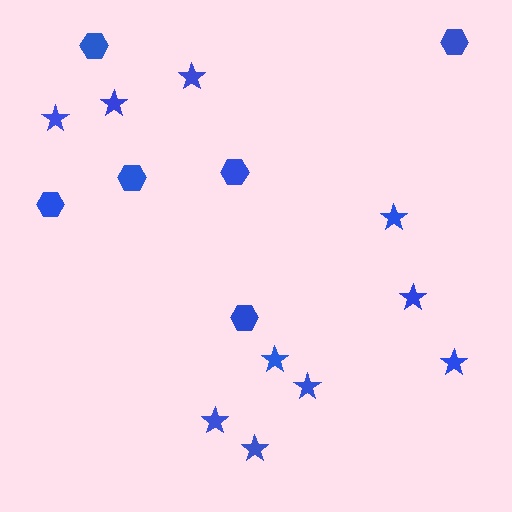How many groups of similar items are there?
There are 2 groups: one group of stars (10) and one group of hexagons (6).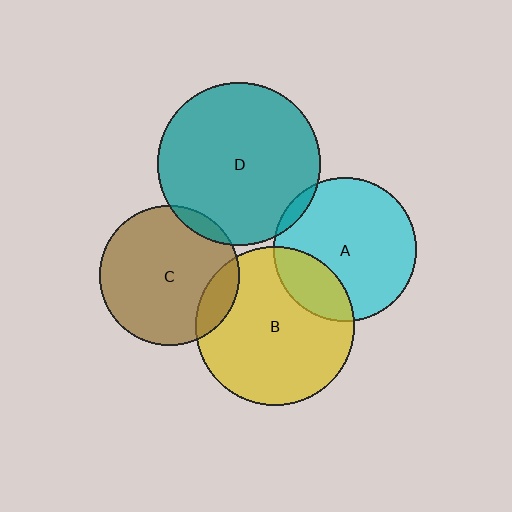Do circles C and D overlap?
Yes.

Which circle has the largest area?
Circle D (teal).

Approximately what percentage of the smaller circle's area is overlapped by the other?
Approximately 5%.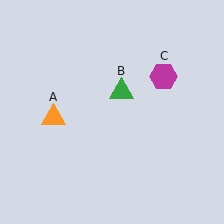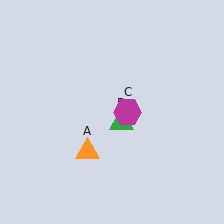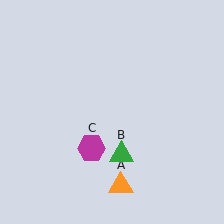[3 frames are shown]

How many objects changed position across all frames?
3 objects changed position: orange triangle (object A), green triangle (object B), magenta hexagon (object C).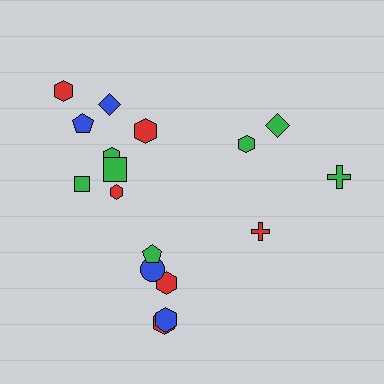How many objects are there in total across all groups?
There are 17 objects.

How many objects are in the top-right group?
There are 4 objects.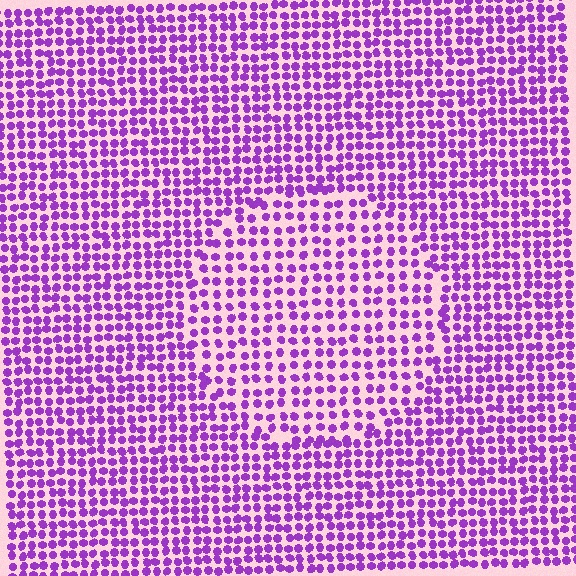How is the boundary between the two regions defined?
The boundary is defined by a change in element density (approximately 1.5x ratio). All elements are the same color, size, and shape.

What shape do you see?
I see a circle.